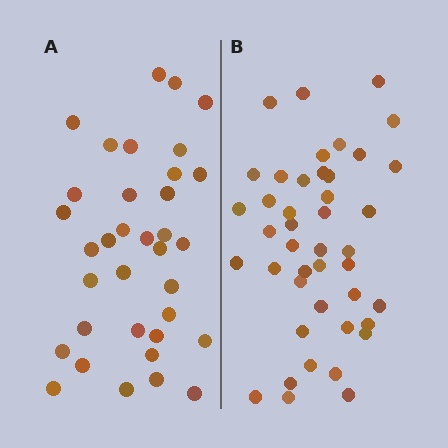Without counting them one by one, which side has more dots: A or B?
Region B (the right region) has more dots.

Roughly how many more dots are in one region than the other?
Region B has roughly 8 or so more dots than region A.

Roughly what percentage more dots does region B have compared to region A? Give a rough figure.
About 25% more.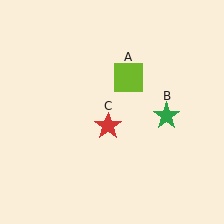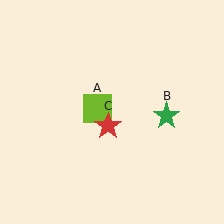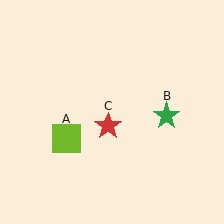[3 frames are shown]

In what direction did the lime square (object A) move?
The lime square (object A) moved down and to the left.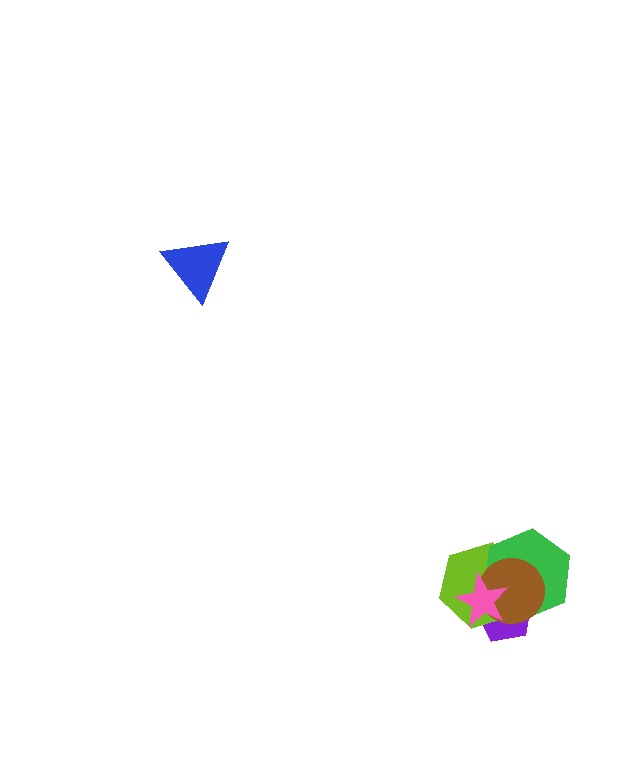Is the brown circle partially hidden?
Yes, it is partially covered by another shape.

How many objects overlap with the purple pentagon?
4 objects overlap with the purple pentagon.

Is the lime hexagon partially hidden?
Yes, it is partially covered by another shape.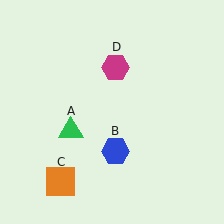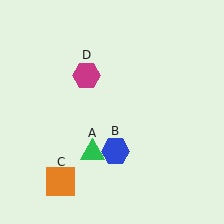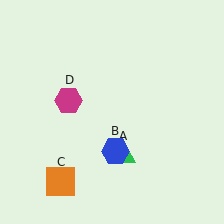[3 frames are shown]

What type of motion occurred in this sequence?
The green triangle (object A), magenta hexagon (object D) rotated counterclockwise around the center of the scene.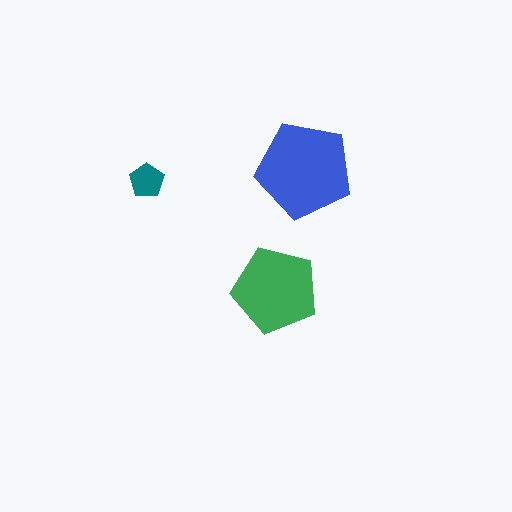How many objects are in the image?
There are 3 objects in the image.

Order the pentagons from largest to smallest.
the blue one, the green one, the teal one.